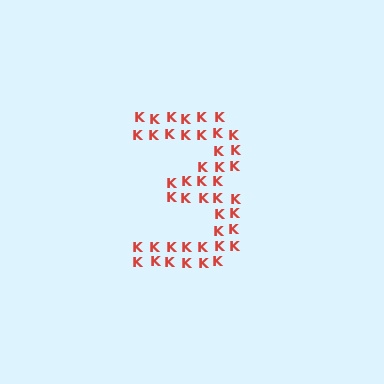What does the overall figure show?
The overall figure shows the digit 3.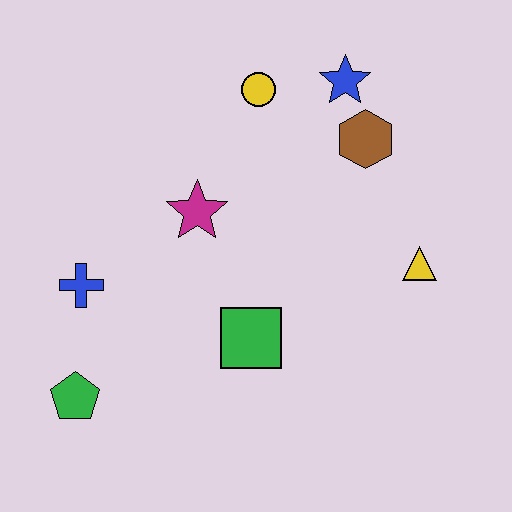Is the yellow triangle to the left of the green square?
No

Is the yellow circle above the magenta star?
Yes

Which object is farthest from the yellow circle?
The green pentagon is farthest from the yellow circle.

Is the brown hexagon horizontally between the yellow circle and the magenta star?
No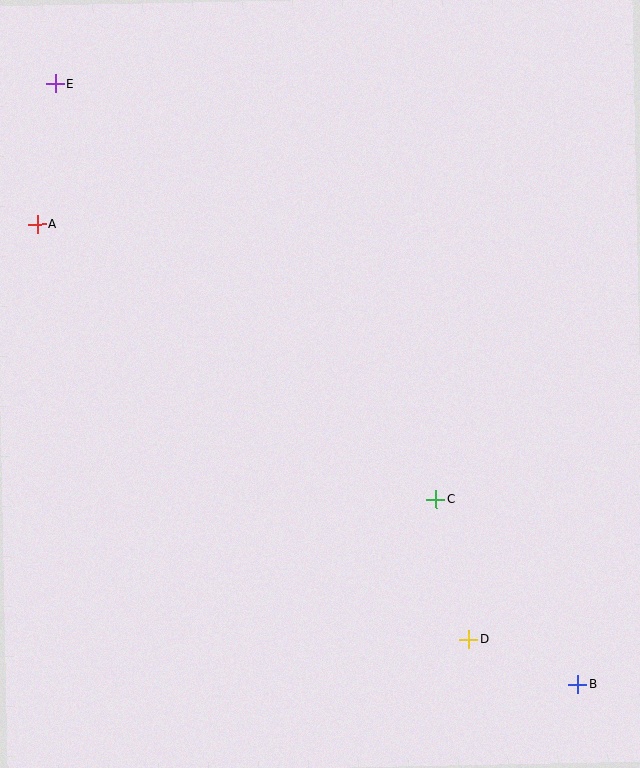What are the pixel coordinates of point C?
Point C is at (436, 499).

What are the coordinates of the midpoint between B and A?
The midpoint between B and A is at (307, 454).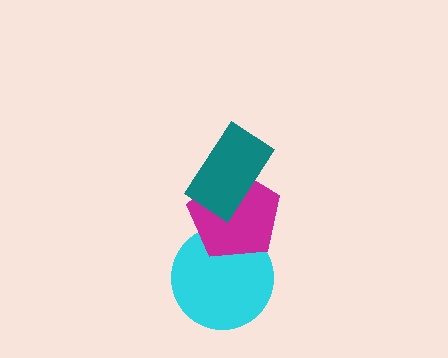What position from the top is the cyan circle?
The cyan circle is 3rd from the top.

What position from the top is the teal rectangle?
The teal rectangle is 1st from the top.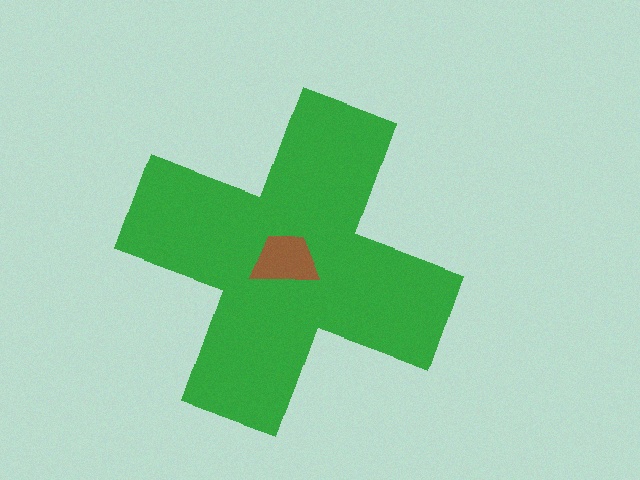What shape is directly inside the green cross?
The brown trapezoid.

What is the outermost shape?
The green cross.